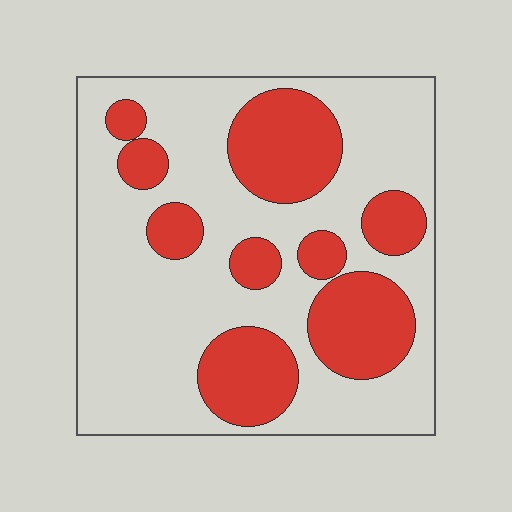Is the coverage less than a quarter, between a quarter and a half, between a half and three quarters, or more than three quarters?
Between a quarter and a half.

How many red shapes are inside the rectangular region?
9.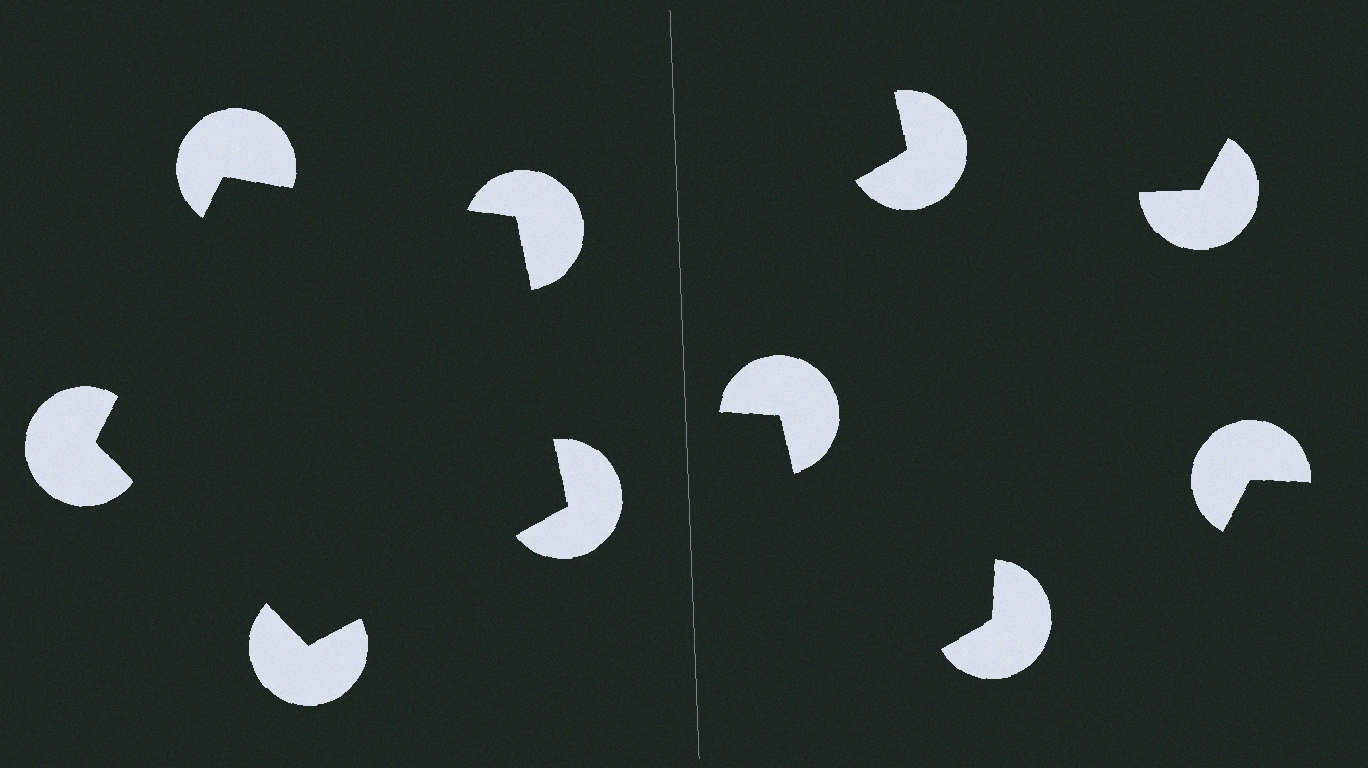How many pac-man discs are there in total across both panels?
10 — 5 on each side.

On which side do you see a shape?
An illusory pentagon appears on the left side. On the right side the wedge cuts are rotated, so no coherent shape forms.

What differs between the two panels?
The pac-man discs are positioned identically on both sides; only the wedge orientations differ. On the left they align to a pentagon; on the right they are misaligned.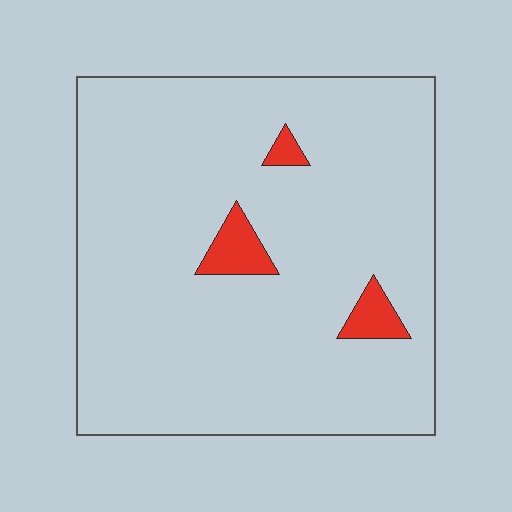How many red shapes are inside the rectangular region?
3.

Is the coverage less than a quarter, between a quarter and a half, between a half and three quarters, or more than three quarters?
Less than a quarter.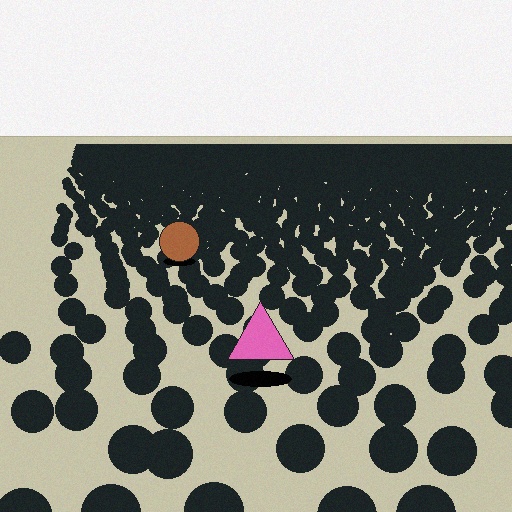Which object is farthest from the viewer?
The brown circle is farthest from the viewer. It appears smaller and the ground texture around it is denser.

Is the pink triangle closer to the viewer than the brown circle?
Yes. The pink triangle is closer — you can tell from the texture gradient: the ground texture is coarser near it.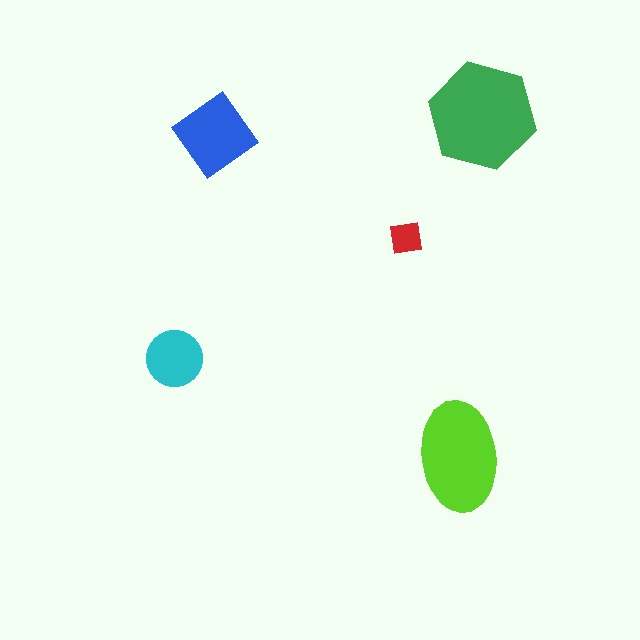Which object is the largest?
The green hexagon.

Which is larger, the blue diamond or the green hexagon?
The green hexagon.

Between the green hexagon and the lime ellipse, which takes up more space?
The green hexagon.